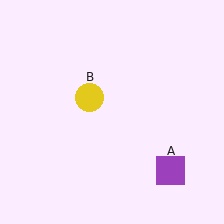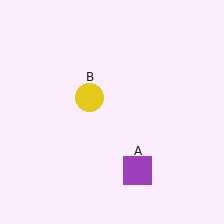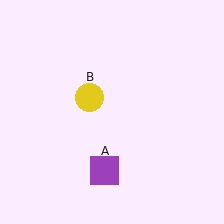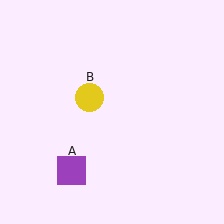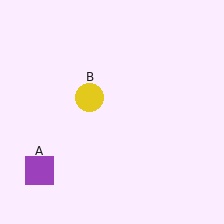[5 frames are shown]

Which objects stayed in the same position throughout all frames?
Yellow circle (object B) remained stationary.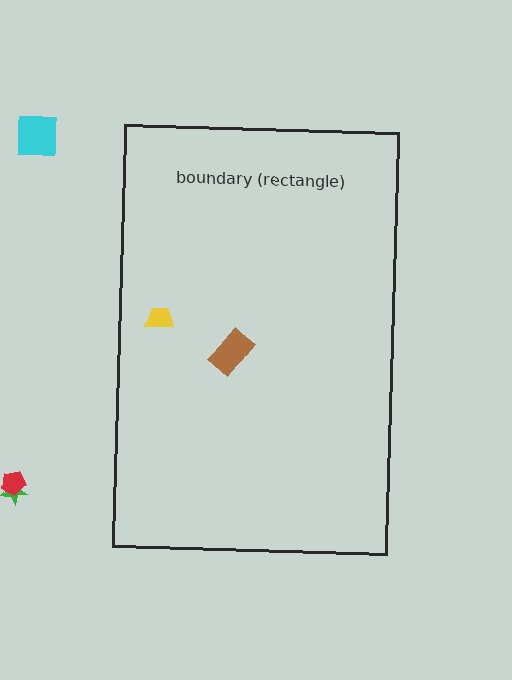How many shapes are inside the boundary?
2 inside, 3 outside.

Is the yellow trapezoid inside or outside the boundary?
Inside.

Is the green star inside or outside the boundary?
Outside.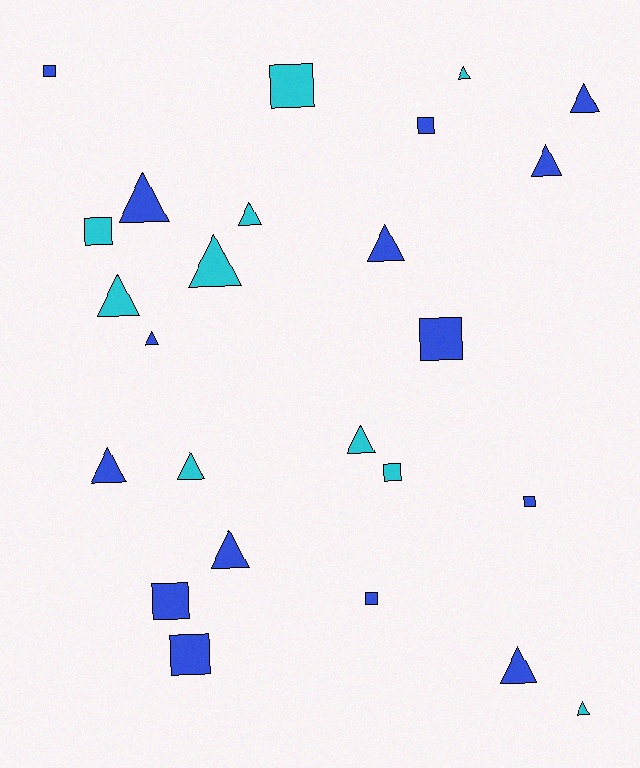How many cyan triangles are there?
There are 7 cyan triangles.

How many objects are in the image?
There are 25 objects.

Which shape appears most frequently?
Triangle, with 15 objects.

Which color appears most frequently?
Blue, with 15 objects.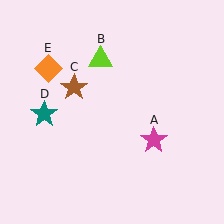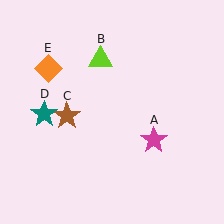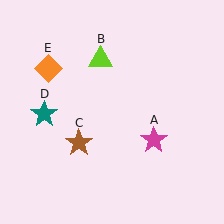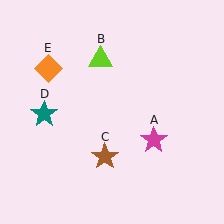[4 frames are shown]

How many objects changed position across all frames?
1 object changed position: brown star (object C).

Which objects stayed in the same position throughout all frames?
Magenta star (object A) and lime triangle (object B) and teal star (object D) and orange diamond (object E) remained stationary.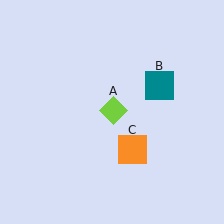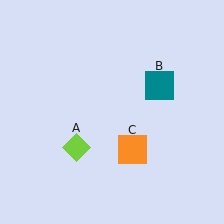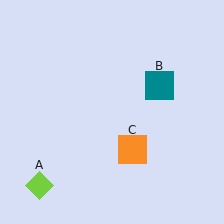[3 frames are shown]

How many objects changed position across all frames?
1 object changed position: lime diamond (object A).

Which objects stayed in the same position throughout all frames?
Teal square (object B) and orange square (object C) remained stationary.